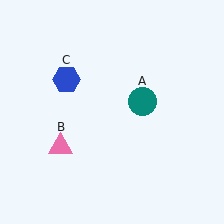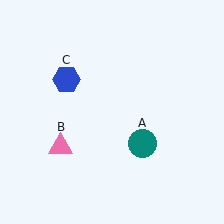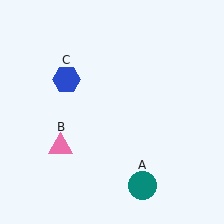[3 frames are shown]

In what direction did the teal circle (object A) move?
The teal circle (object A) moved down.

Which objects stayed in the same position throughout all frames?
Pink triangle (object B) and blue hexagon (object C) remained stationary.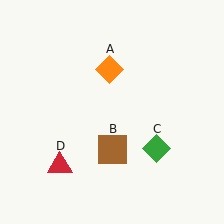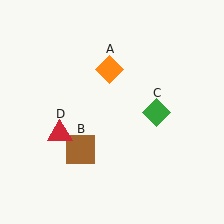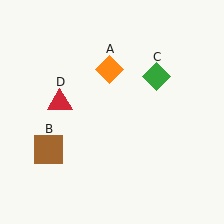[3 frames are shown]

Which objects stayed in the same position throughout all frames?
Orange diamond (object A) remained stationary.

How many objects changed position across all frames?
3 objects changed position: brown square (object B), green diamond (object C), red triangle (object D).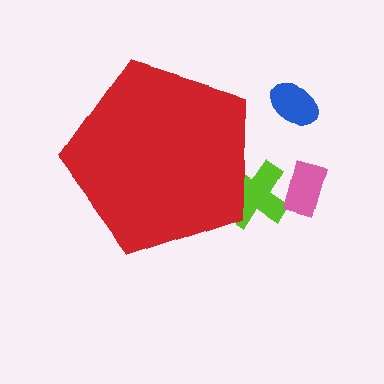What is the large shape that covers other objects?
A red pentagon.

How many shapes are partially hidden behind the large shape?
1 shape is partially hidden.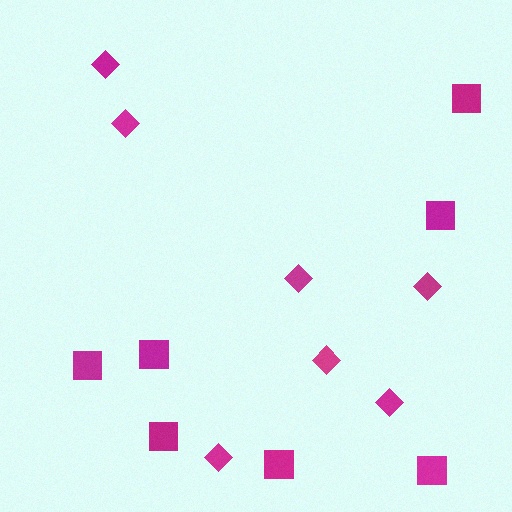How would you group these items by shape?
There are 2 groups: one group of squares (7) and one group of diamonds (7).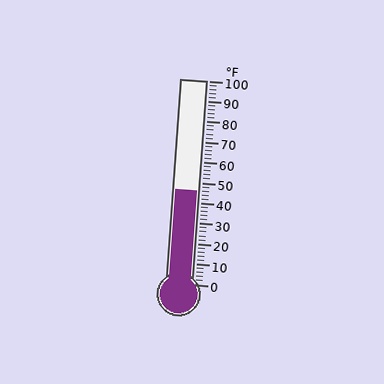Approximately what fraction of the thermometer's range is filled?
The thermometer is filled to approximately 45% of its range.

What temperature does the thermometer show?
The thermometer shows approximately 46°F.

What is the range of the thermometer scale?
The thermometer scale ranges from 0°F to 100°F.